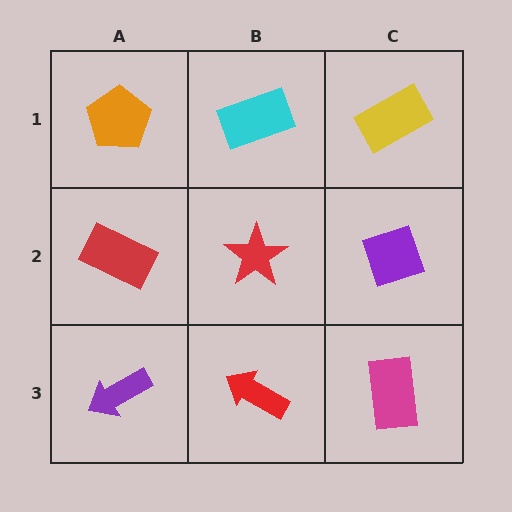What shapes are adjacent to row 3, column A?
A red rectangle (row 2, column A), a red arrow (row 3, column B).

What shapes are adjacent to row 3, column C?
A purple diamond (row 2, column C), a red arrow (row 3, column B).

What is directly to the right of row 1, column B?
A yellow rectangle.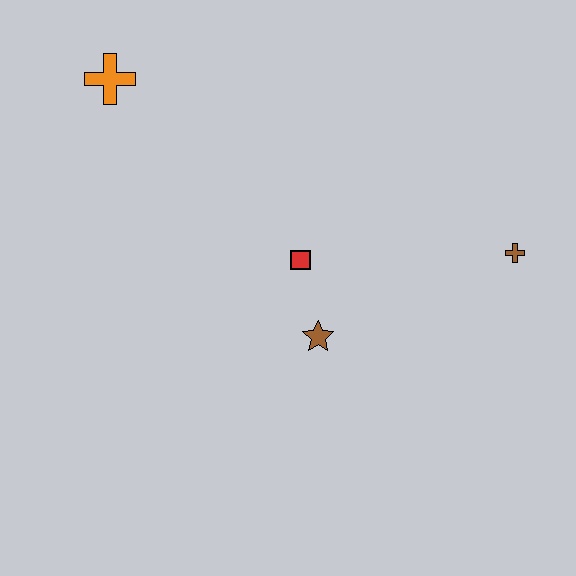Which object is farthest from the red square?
The orange cross is farthest from the red square.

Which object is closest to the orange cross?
The red square is closest to the orange cross.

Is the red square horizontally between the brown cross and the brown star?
No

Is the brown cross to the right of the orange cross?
Yes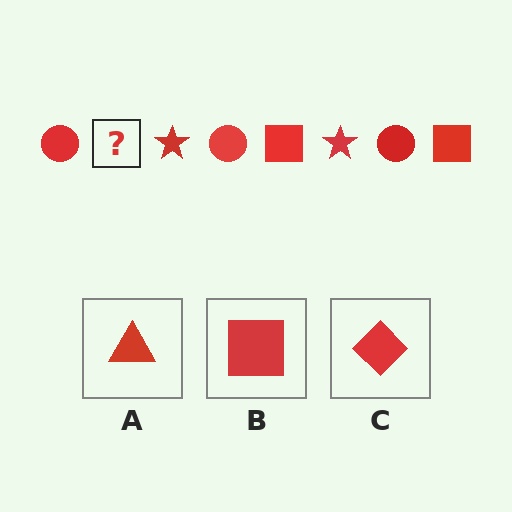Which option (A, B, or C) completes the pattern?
B.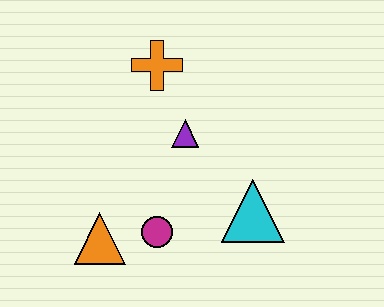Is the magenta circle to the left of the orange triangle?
No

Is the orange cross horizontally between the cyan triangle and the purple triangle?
No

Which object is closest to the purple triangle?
The orange cross is closest to the purple triangle.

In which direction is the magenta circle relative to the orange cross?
The magenta circle is below the orange cross.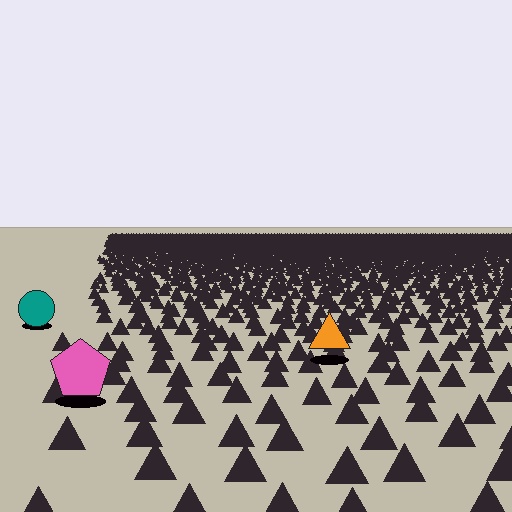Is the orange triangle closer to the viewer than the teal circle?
Yes. The orange triangle is closer — you can tell from the texture gradient: the ground texture is coarser near it.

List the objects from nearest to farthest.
From nearest to farthest: the pink pentagon, the orange triangle, the teal circle.